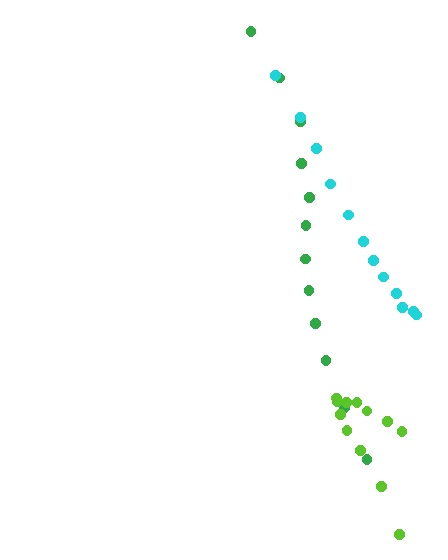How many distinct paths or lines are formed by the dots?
There are 3 distinct paths.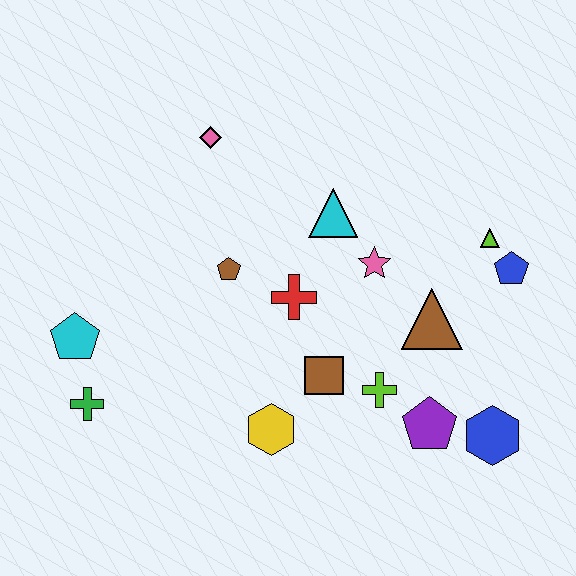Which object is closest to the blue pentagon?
The lime triangle is closest to the blue pentagon.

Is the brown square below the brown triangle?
Yes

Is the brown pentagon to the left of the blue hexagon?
Yes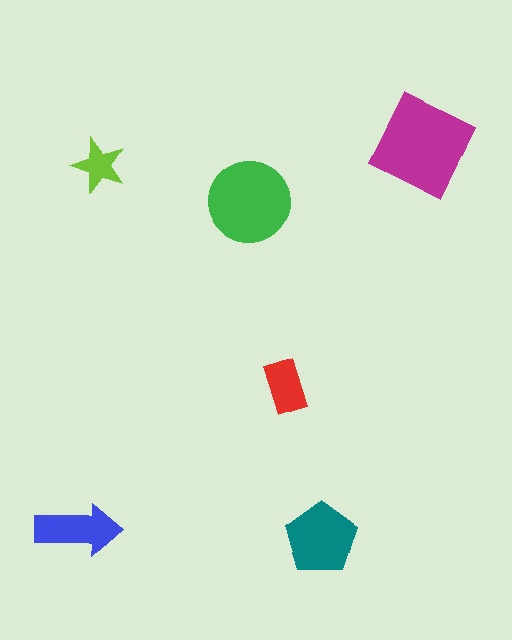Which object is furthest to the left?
The blue arrow is leftmost.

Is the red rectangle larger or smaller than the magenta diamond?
Smaller.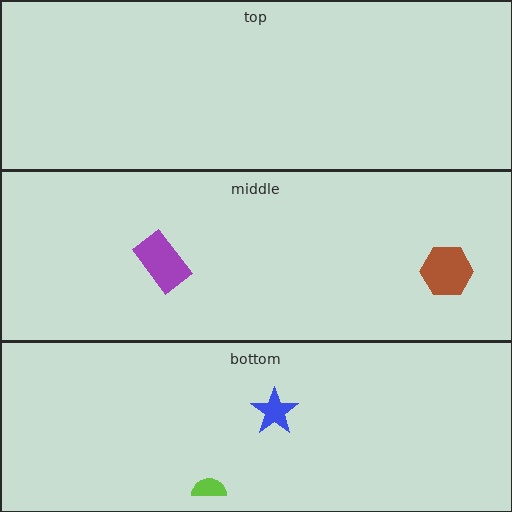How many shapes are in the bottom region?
2.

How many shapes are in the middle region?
2.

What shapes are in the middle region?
The purple rectangle, the brown hexagon.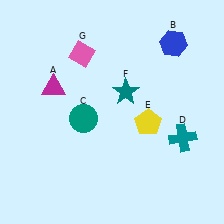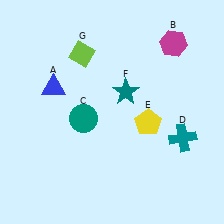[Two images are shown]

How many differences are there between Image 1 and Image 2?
There are 3 differences between the two images.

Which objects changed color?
A changed from magenta to blue. B changed from blue to magenta. G changed from pink to lime.